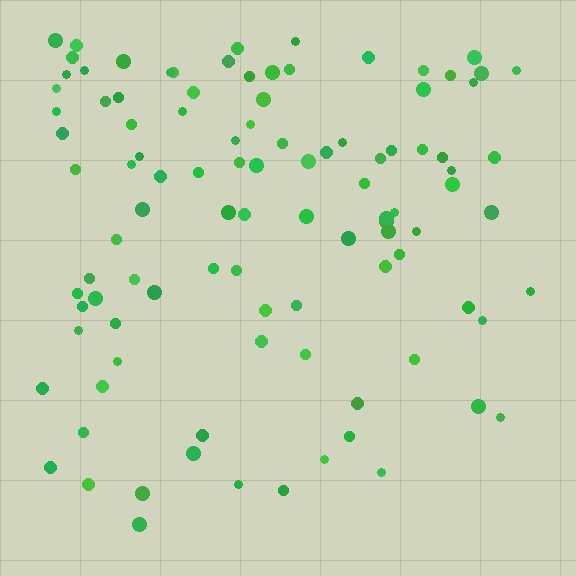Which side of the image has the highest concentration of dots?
The top.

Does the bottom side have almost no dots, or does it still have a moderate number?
Still a moderate number, just noticeably fewer than the top.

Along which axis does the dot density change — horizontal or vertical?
Vertical.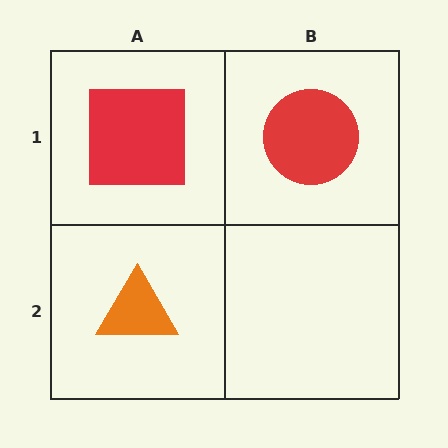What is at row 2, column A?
An orange triangle.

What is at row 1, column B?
A red circle.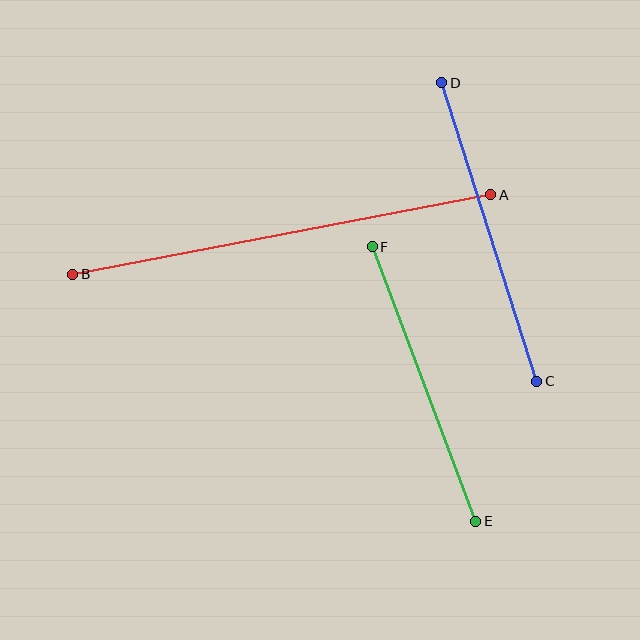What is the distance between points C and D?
The distance is approximately 313 pixels.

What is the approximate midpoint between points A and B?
The midpoint is at approximately (282, 234) pixels.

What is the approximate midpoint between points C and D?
The midpoint is at approximately (489, 232) pixels.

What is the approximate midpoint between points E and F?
The midpoint is at approximately (424, 384) pixels.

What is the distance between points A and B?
The distance is approximately 425 pixels.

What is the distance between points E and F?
The distance is approximately 293 pixels.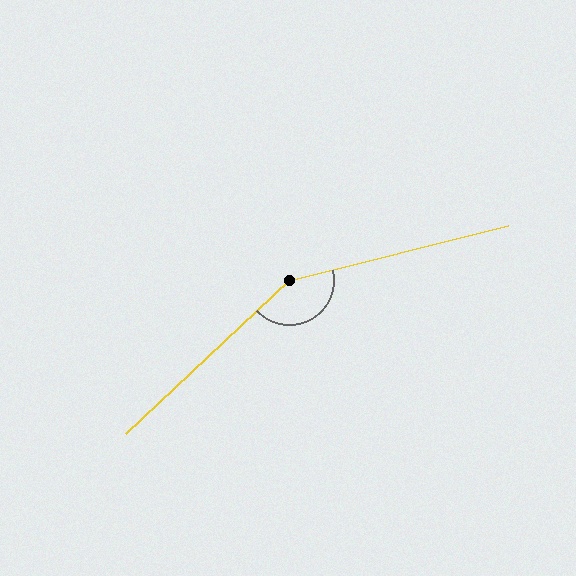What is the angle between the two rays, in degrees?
Approximately 151 degrees.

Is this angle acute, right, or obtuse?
It is obtuse.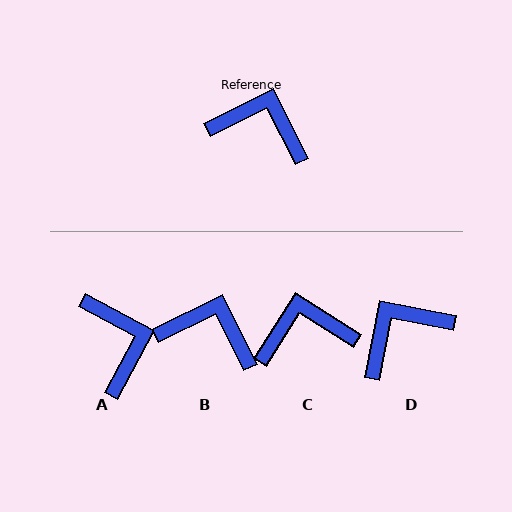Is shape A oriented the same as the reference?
No, it is off by about 54 degrees.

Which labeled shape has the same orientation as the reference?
B.